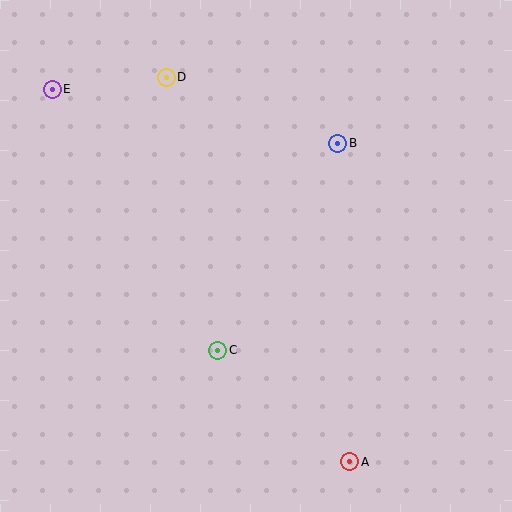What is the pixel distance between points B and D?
The distance between B and D is 183 pixels.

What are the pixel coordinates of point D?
Point D is at (166, 77).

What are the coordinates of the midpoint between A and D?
The midpoint between A and D is at (258, 270).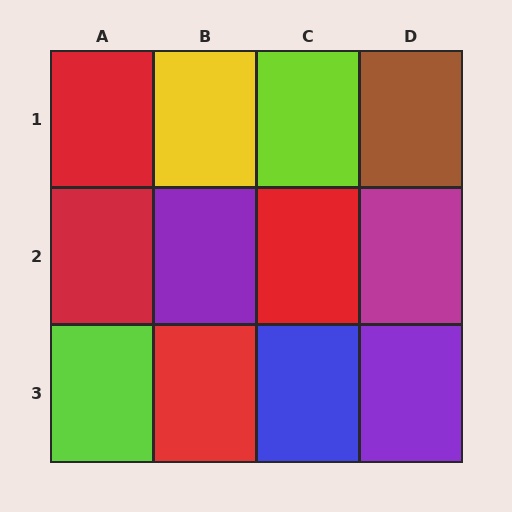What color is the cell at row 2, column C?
Red.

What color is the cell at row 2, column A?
Red.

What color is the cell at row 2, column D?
Magenta.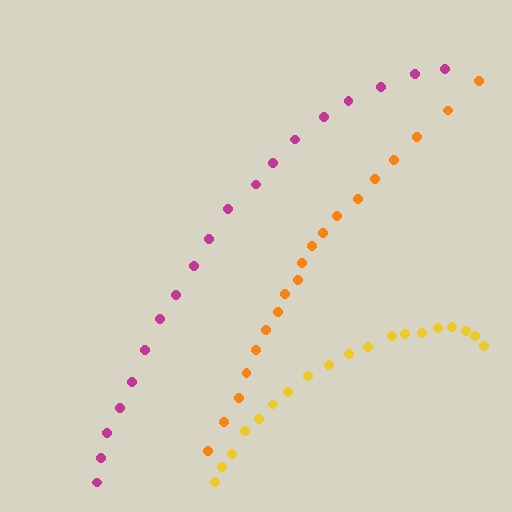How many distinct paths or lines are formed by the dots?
There are 3 distinct paths.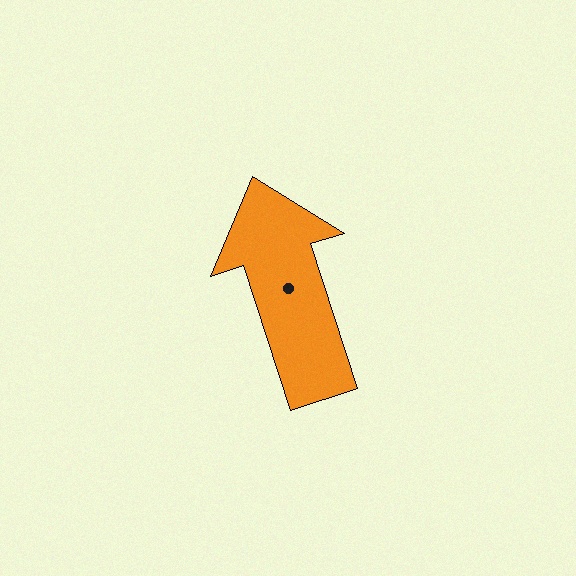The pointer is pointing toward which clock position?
Roughly 11 o'clock.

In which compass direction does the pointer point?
North.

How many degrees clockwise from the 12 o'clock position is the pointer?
Approximately 342 degrees.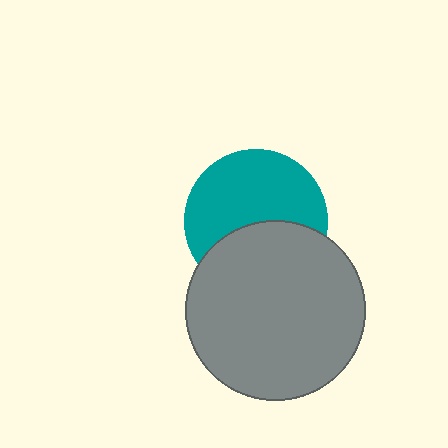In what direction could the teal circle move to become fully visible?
The teal circle could move up. That would shift it out from behind the gray circle entirely.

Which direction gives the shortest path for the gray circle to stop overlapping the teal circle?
Moving down gives the shortest separation.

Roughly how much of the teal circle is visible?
About half of it is visible (roughly 59%).